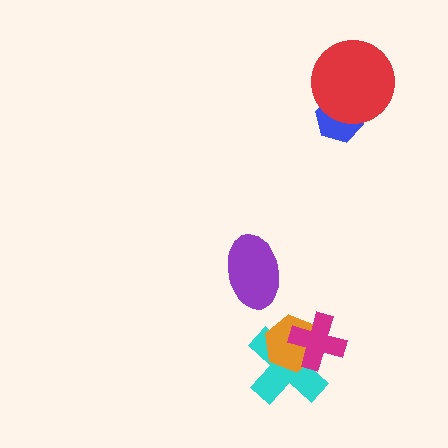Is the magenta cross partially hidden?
No, no other shape covers it.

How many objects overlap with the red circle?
1 object overlaps with the red circle.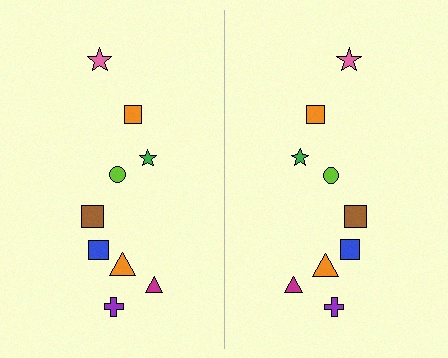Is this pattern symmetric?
Yes, this pattern has bilateral (reflection) symmetry.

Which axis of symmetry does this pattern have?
The pattern has a vertical axis of symmetry running through the center of the image.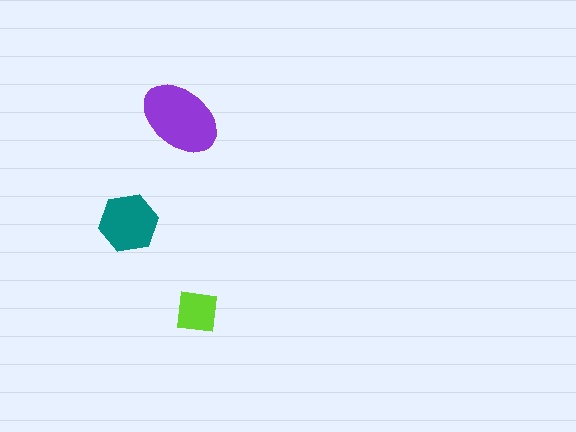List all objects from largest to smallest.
The purple ellipse, the teal hexagon, the lime square.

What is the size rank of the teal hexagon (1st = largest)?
2nd.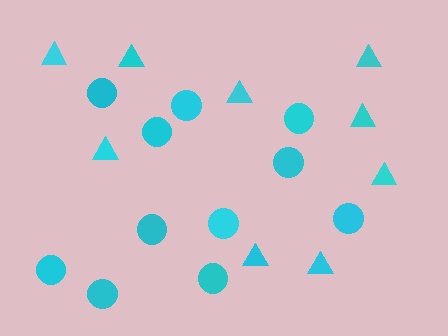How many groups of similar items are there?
There are 2 groups: one group of circles (11) and one group of triangles (9).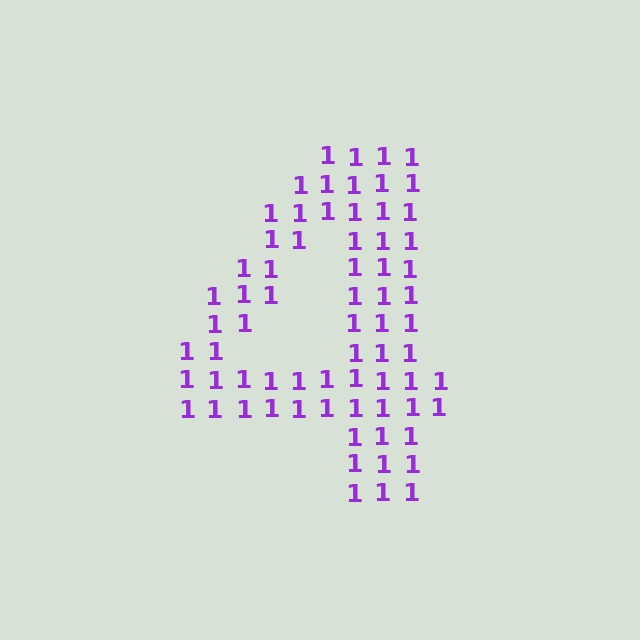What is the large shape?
The large shape is the digit 4.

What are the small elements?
The small elements are digit 1's.